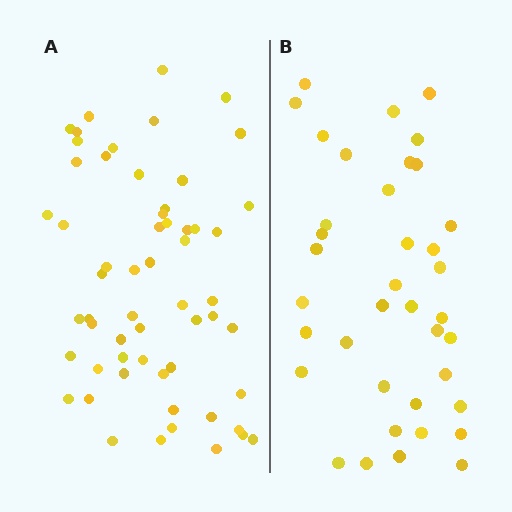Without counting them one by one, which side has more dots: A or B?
Region A (the left region) has more dots.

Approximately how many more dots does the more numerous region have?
Region A has approximately 20 more dots than region B.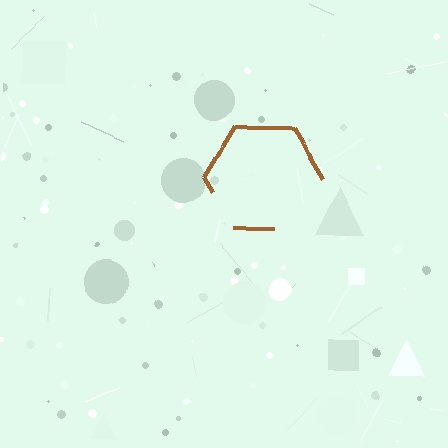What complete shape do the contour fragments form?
The contour fragments form a hexagon.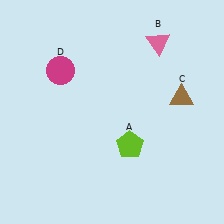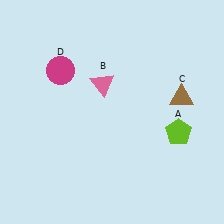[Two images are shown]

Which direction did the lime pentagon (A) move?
The lime pentagon (A) moved right.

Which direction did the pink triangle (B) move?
The pink triangle (B) moved left.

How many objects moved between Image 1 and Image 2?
2 objects moved between the two images.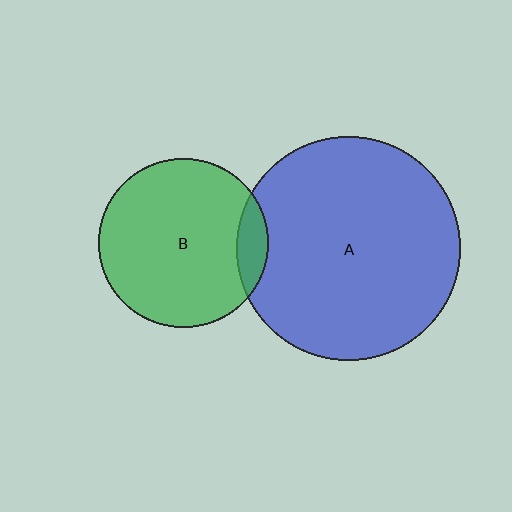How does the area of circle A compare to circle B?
Approximately 1.7 times.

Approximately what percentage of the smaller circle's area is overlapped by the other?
Approximately 10%.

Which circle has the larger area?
Circle A (blue).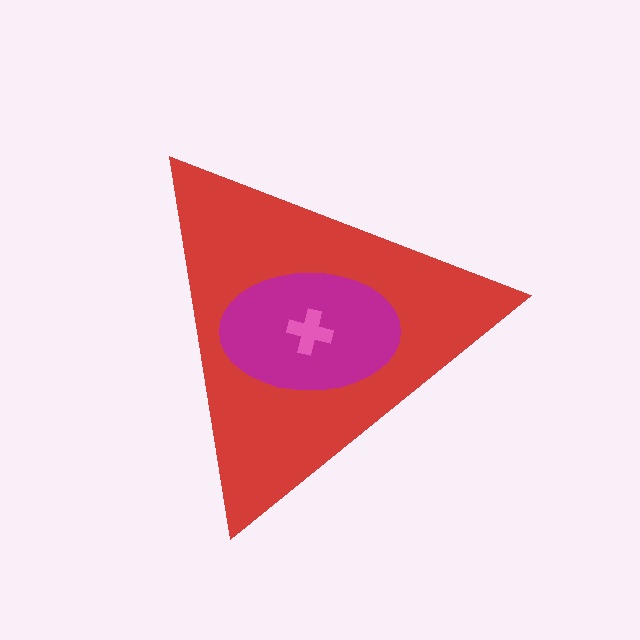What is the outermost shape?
The red triangle.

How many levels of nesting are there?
3.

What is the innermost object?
The pink cross.